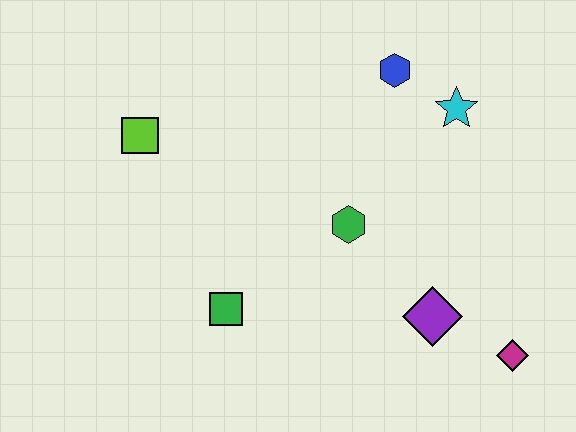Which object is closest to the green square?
The green hexagon is closest to the green square.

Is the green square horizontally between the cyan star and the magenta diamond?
No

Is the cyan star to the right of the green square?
Yes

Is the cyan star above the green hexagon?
Yes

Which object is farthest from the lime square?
The magenta diamond is farthest from the lime square.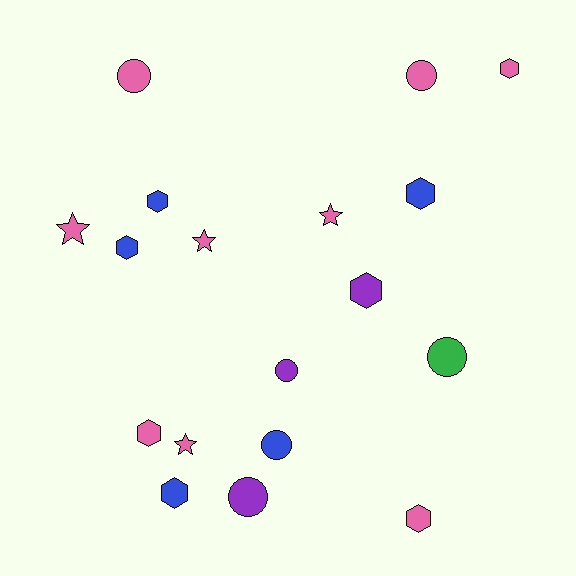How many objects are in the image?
There are 18 objects.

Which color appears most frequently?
Pink, with 9 objects.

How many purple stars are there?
There are no purple stars.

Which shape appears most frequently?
Hexagon, with 8 objects.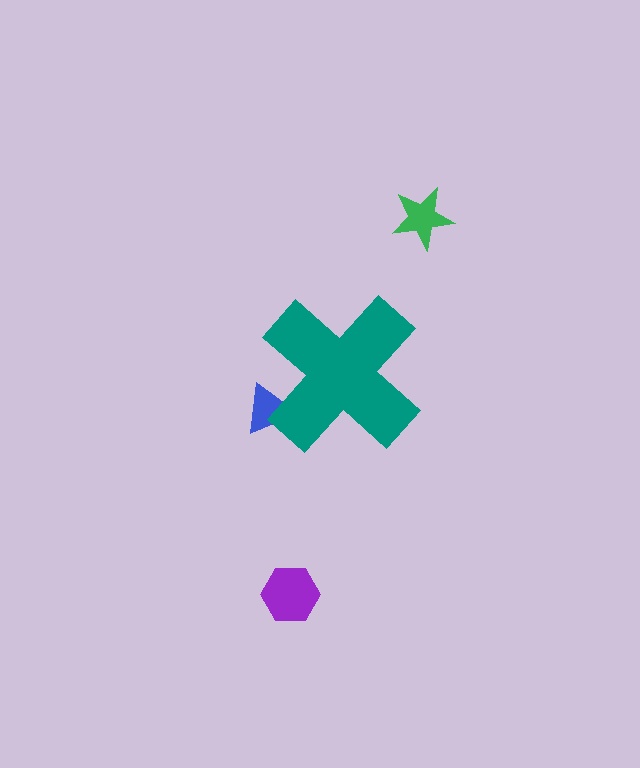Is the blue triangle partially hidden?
Yes, the blue triangle is partially hidden behind the teal cross.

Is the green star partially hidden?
No, the green star is fully visible.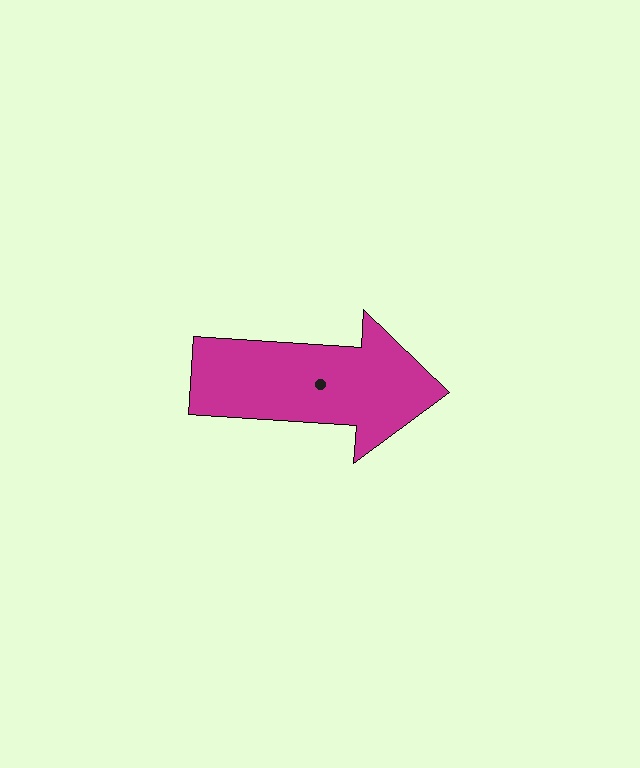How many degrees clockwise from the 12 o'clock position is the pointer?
Approximately 94 degrees.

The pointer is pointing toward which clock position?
Roughly 3 o'clock.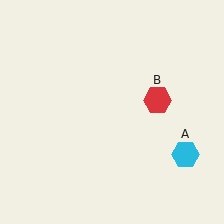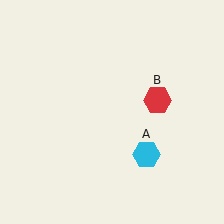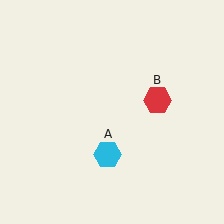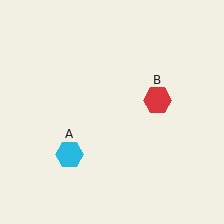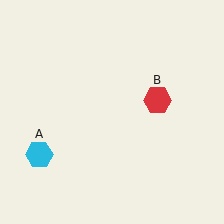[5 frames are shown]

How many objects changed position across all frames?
1 object changed position: cyan hexagon (object A).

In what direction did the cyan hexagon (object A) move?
The cyan hexagon (object A) moved left.